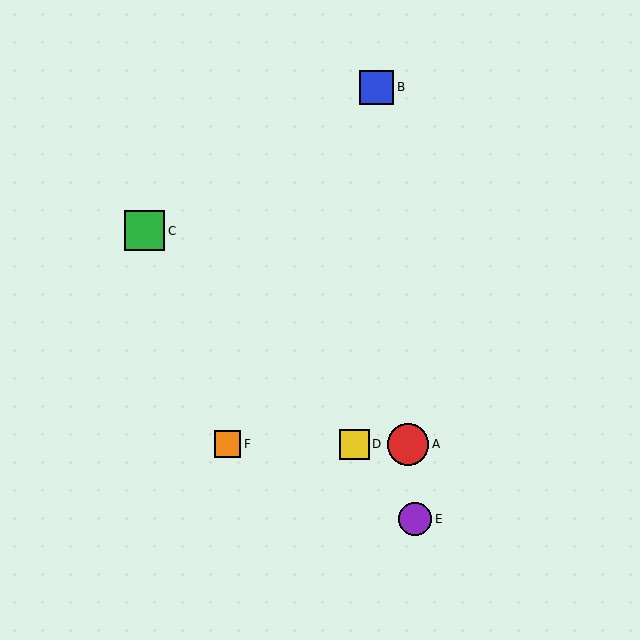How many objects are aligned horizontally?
3 objects (A, D, F) are aligned horizontally.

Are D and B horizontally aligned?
No, D is at y≈444 and B is at y≈88.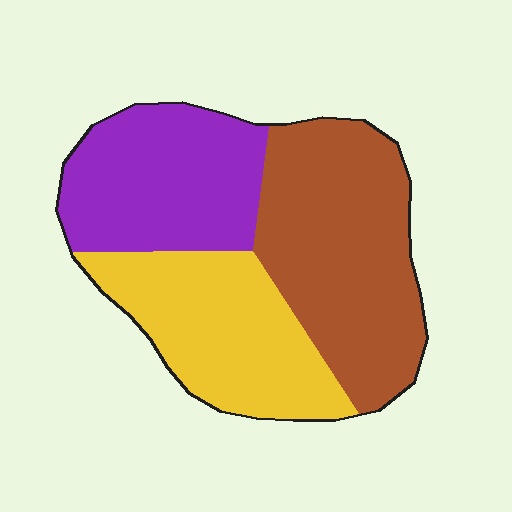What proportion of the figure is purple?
Purple covers about 30% of the figure.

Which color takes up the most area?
Brown, at roughly 40%.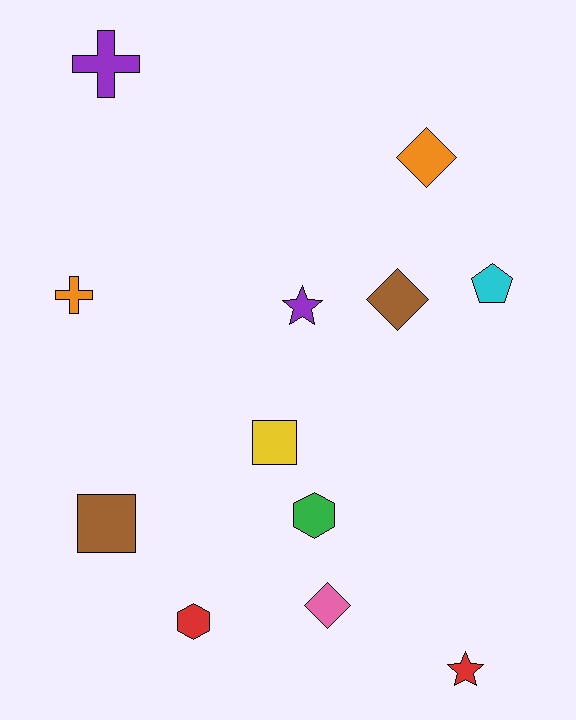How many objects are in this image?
There are 12 objects.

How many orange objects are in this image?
There are 2 orange objects.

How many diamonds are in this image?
There are 3 diamonds.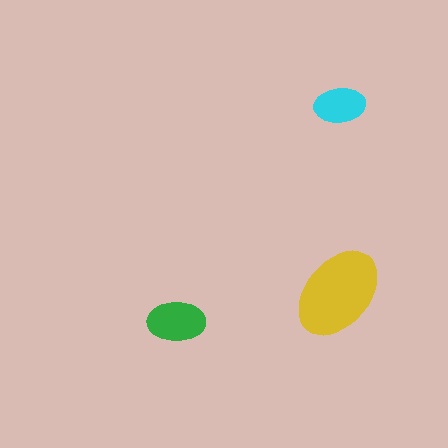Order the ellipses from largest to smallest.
the yellow one, the green one, the cyan one.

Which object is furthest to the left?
The green ellipse is leftmost.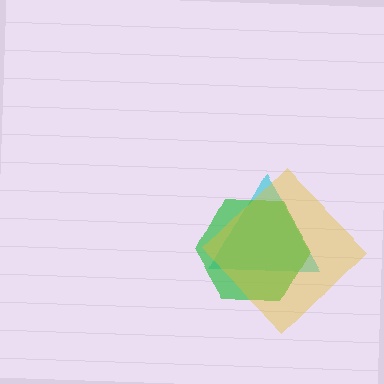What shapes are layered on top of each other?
The layered shapes are: a cyan triangle, a green hexagon, a yellow diamond.